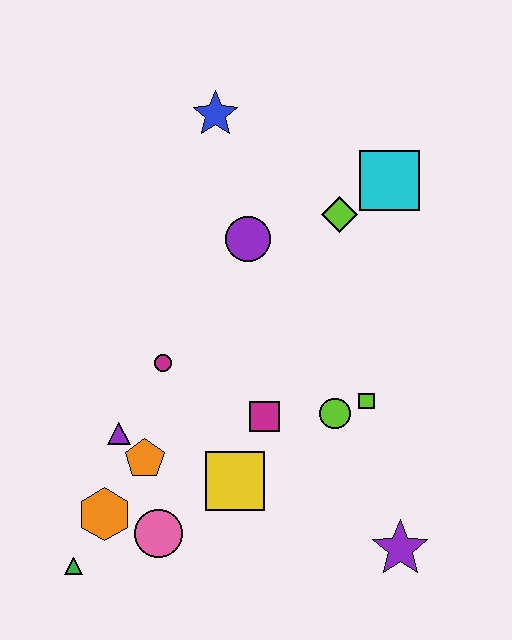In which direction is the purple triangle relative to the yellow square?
The purple triangle is to the left of the yellow square.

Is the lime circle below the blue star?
Yes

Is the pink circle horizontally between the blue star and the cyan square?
No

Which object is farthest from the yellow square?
The blue star is farthest from the yellow square.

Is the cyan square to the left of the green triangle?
No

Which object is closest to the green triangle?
The orange hexagon is closest to the green triangle.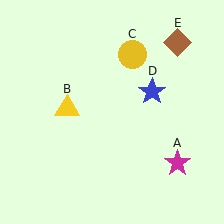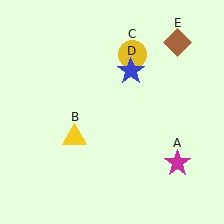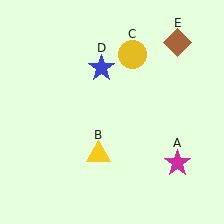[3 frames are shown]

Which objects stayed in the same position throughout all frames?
Magenta star (object A) and yellow circle (object C) and brown diamond (object E) remained stationary.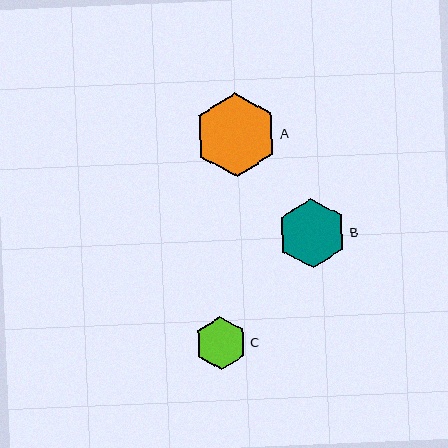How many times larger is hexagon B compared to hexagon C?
Hexagon B is approximately 1.3 times the size of hexagon C.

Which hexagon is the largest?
Hexagon A is the largest with a size of approximately 83 pixels.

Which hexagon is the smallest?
Hexagon C is the smallest with a size of approximately 52 pixels.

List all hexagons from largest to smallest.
From largest to smallest: A, B, C.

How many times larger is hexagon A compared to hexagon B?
Hexagon A is approximately 1.2 times the size of hexagon B.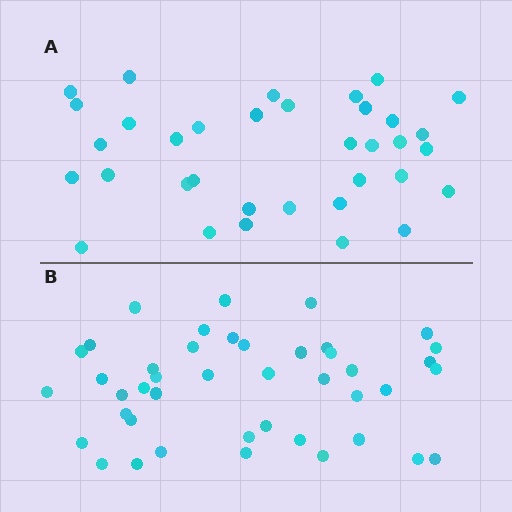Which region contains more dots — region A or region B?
Region B (the bottom region) has more dots.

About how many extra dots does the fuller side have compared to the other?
Region B has roughly 8 or so more dots than region A.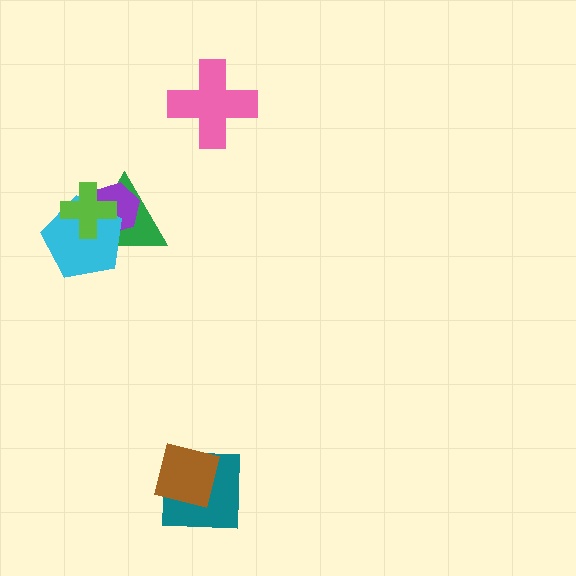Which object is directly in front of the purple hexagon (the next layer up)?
The cyan pentagon is directly in front of the purple hexagon.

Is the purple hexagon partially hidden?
Yes, it is partially covered by another shape.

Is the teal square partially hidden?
Yes, it is partially covered by another shape.